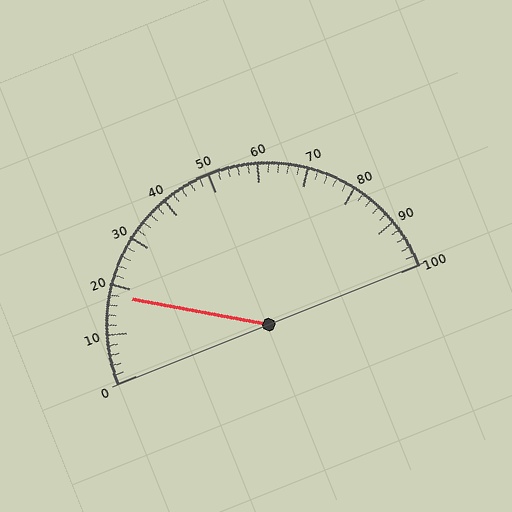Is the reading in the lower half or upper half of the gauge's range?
The reading is in the lower half of the range (0 to 100).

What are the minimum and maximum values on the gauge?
The gauge ranges from 0 to 100.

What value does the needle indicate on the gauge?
The needle indicates approximately 18.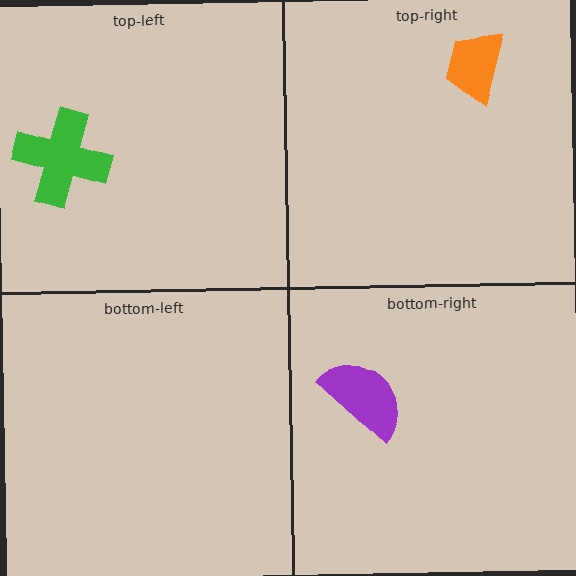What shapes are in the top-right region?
The orange trapezoid.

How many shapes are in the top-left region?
1.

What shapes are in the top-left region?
The green cross.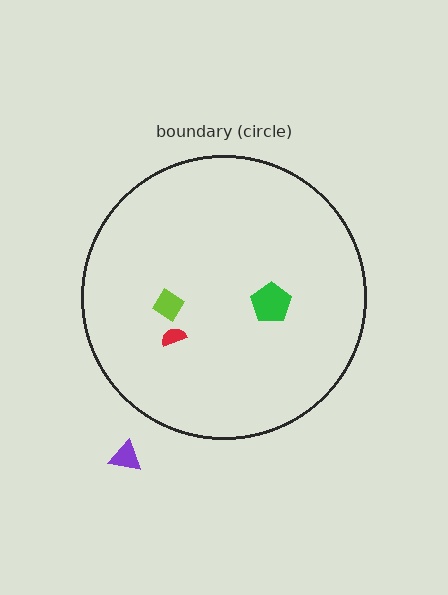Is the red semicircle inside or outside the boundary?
Inside.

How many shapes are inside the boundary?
3 inside, 1 outside.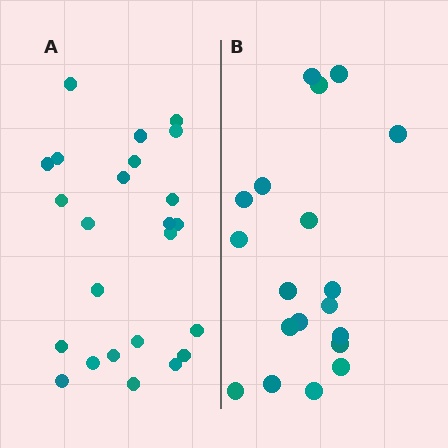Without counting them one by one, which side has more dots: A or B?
Region A (the left region) has more dots.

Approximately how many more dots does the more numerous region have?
Region A has about 5 more dots than region B.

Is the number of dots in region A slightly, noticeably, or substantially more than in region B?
Region A has noticeably more, but not dramatically so. The ratio is roughly 1.3 to 1.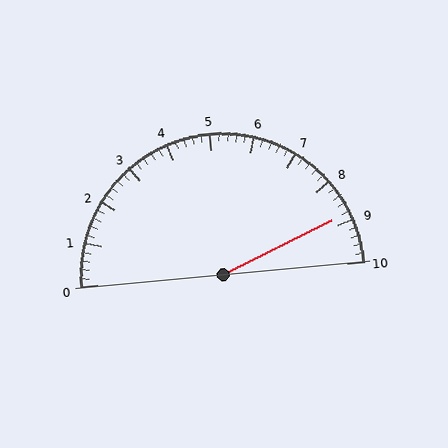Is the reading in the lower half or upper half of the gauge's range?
The reading is in the upper half of the range (0 to 10).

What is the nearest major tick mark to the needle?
The nearest major tick mark is 9.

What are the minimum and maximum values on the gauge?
The gauge ranges from 0 to 10.